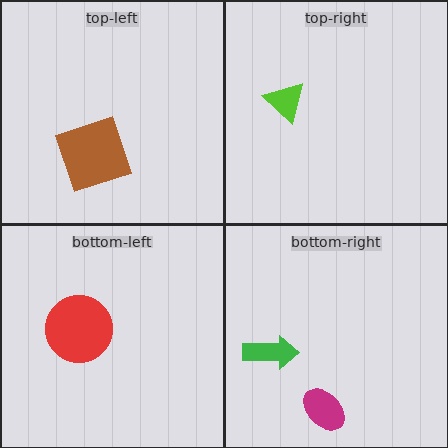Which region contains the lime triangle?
The top-right region.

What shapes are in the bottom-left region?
The red circle.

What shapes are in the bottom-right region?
The green arrow, the magenta ellipse.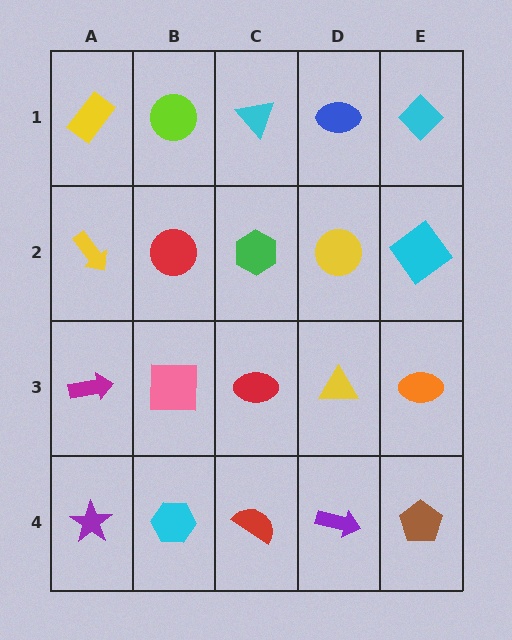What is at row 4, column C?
A red semicircle.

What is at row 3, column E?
An orange ellipse.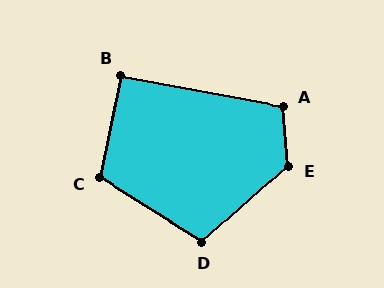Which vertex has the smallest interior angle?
B, at approximately 91 degrees.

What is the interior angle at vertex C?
Approximately 110 degrees (obtuse).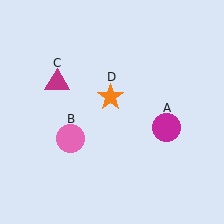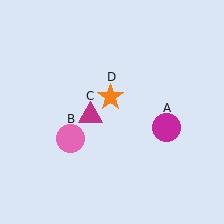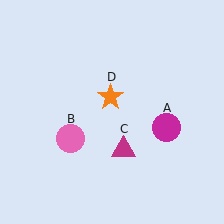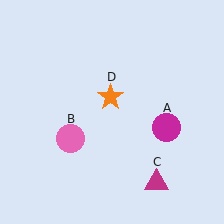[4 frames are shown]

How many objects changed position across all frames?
1 object changed position: magenta triangle (object C).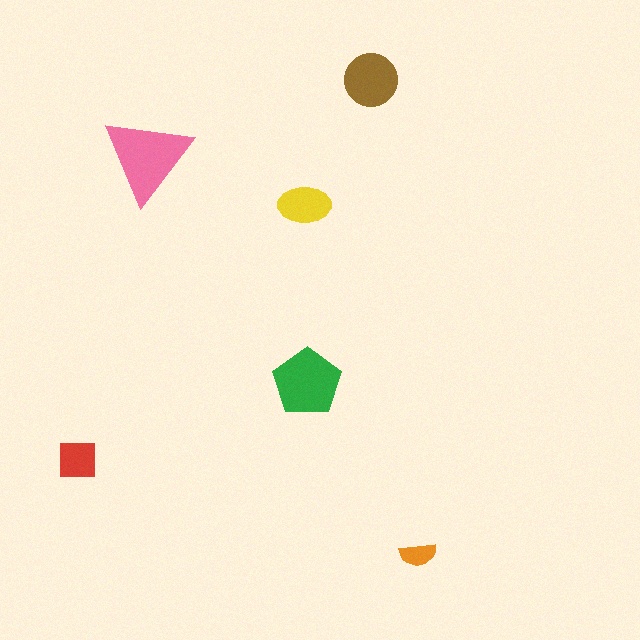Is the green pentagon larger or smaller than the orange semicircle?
Larger.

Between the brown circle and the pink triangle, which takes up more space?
The pink triangle.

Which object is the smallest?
The orange semicircle.